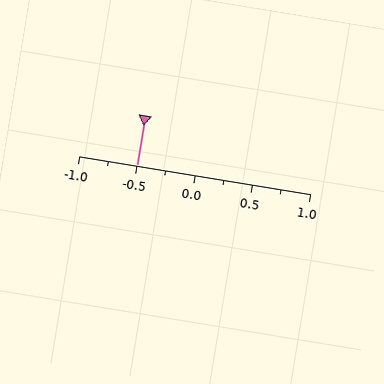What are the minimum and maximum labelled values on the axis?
The axis runs from -1.0 to 1.0.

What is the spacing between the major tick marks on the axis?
The major ticks are spaced 0.5 apart.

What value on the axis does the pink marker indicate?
The marker indicates approximately -0.5.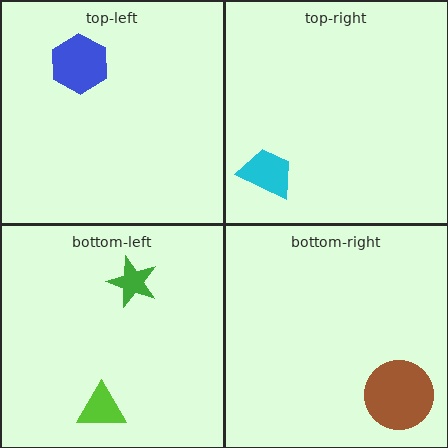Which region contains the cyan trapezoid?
The top-right region.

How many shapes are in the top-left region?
1.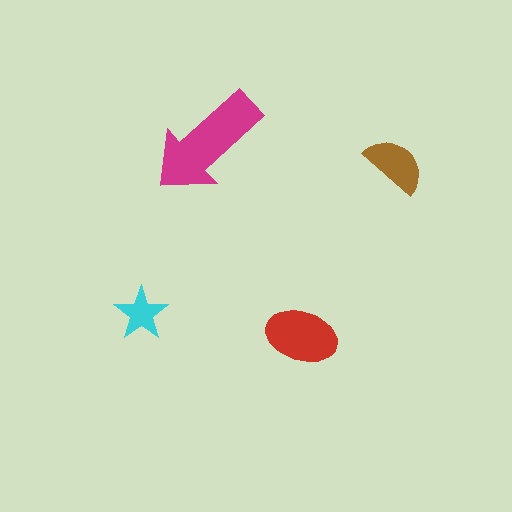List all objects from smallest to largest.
The cyan star, the brown semicircle, the red ellipse, the magenta arrow.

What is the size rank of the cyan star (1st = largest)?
4th.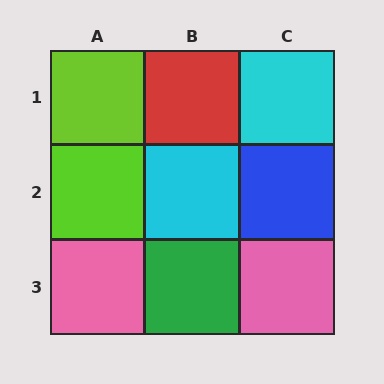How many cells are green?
1 cell is green.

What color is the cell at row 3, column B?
Green.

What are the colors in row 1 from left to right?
Lime, red, cyan.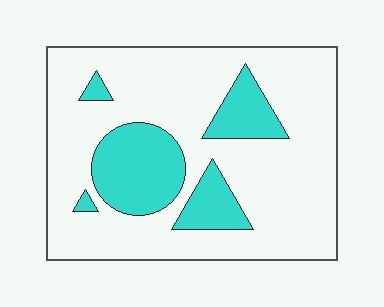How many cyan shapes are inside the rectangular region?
5.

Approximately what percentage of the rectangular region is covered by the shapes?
Approximately 25%.